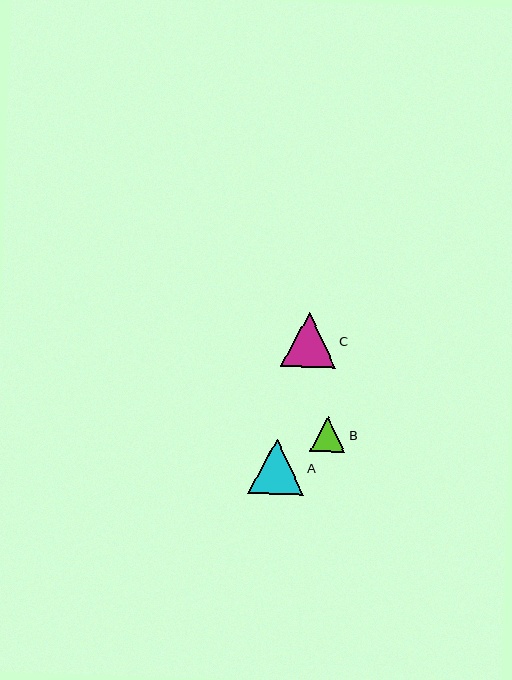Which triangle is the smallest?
Triangle B is the smallest with a size of approximately 35 pixels.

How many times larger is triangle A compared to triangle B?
Triangle A is approximately 1.6 times the size of triangle B.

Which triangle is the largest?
Triangle A is the largest with a size of approximately 55 pixels.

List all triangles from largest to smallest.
From largest to smallest: A, C, B.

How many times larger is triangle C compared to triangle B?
Triangle C is approximately 1.6 times the size of triangle B.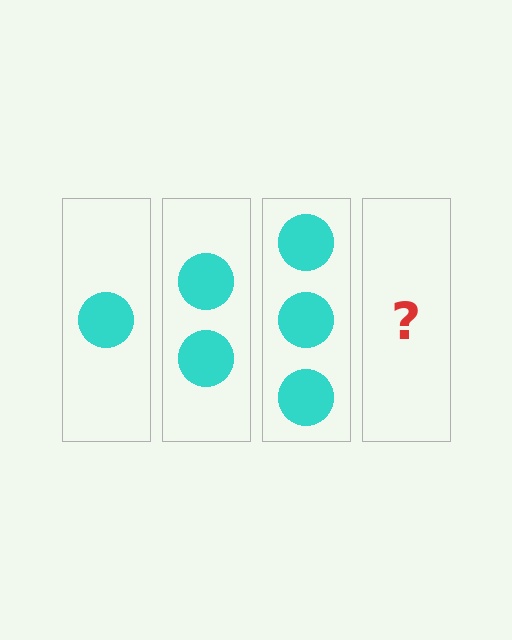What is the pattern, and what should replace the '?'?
The pattern is that each step adds one more circle. The '?' should be 4 circles.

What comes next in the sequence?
The next element should be 4 circles.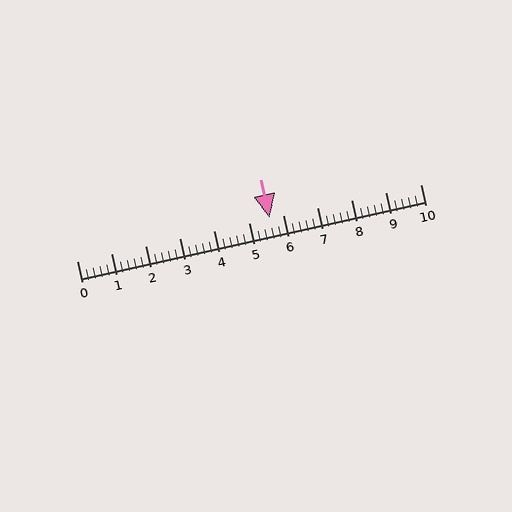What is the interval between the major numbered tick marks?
The major tick marks are spaced 1 units apart.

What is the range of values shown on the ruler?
The ruler shows values from 0 to 10.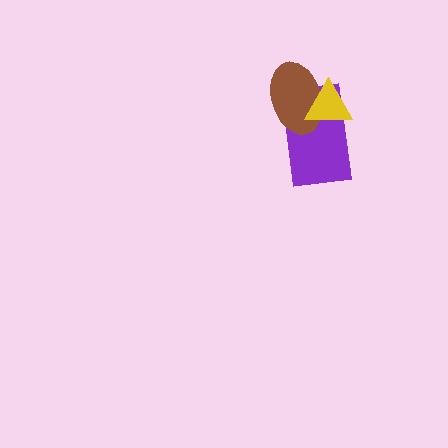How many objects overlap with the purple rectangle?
2 objects overlap with the purple rectangle.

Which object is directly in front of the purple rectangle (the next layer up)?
The brown ellipse is directly in front of the purple rectangle.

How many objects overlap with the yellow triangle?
2 objects overlap with the yellow triangle.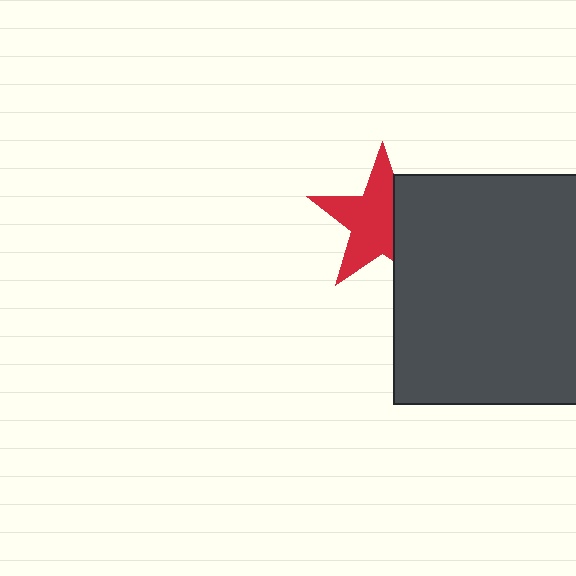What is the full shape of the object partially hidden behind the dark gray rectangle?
The partially hidden object is a red star.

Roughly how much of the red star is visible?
Most of it is visible (roughly 65%).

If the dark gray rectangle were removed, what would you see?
You would see the complete red star.